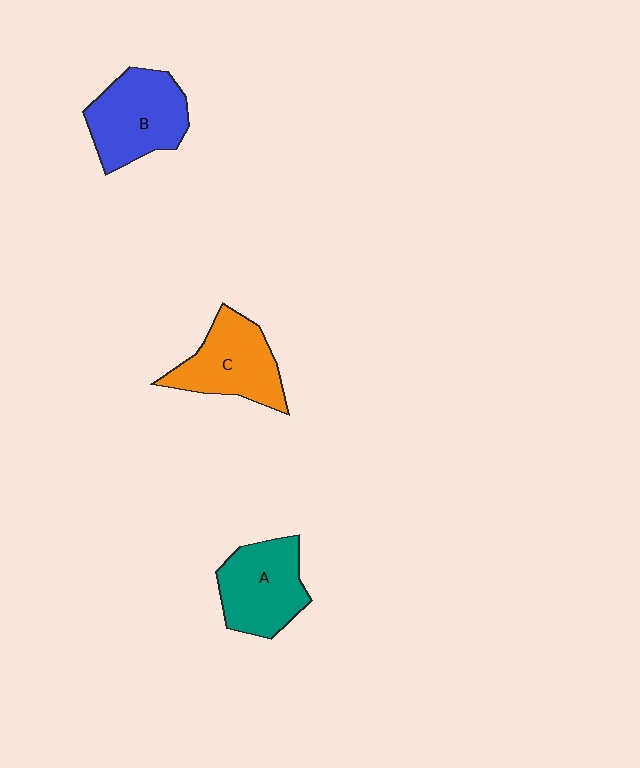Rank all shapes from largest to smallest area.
From largest to smallest: B (blue), C (orange), A (teal).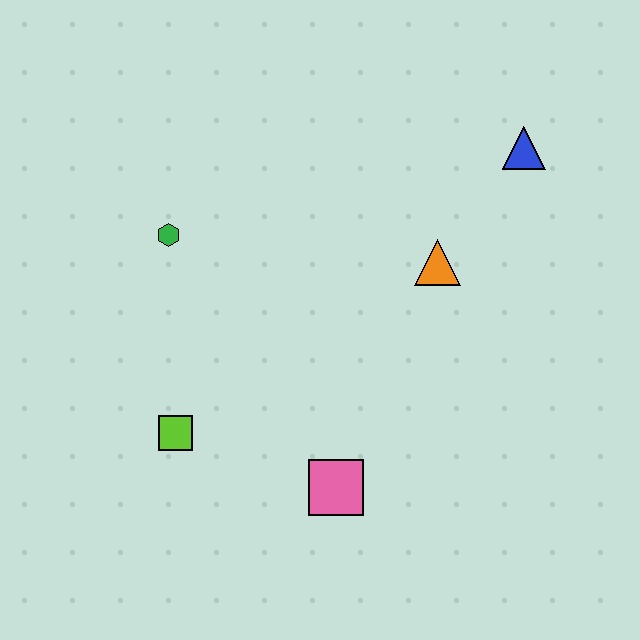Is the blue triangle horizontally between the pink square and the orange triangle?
No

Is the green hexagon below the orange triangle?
No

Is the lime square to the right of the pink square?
No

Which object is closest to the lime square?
The pink square is closest to the lime square.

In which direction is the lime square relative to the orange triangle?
The lime square is to the left of the orange triangle.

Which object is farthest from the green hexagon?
The blue triangle is farthest from the green hexagon.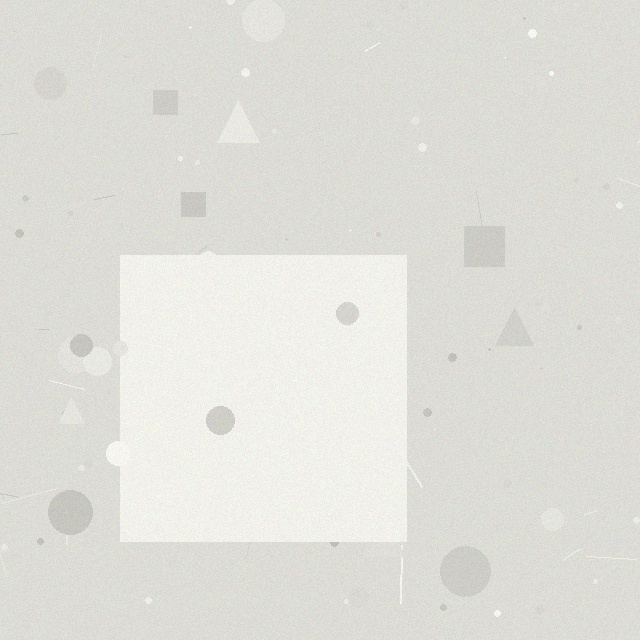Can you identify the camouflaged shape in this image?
The camouflaged shape is a square.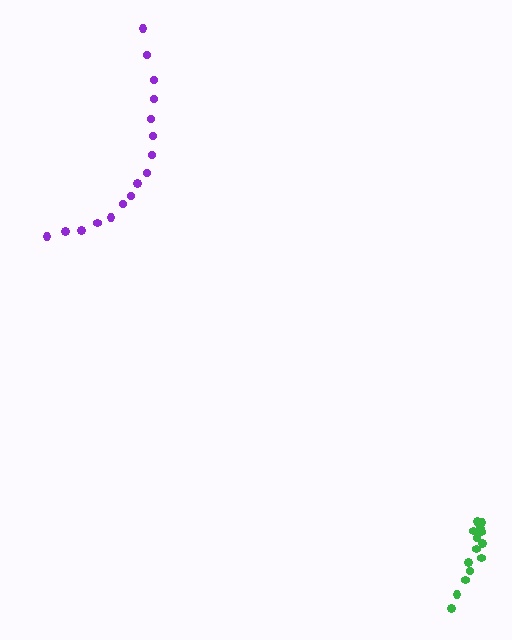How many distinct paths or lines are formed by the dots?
There are 2 distinct paths.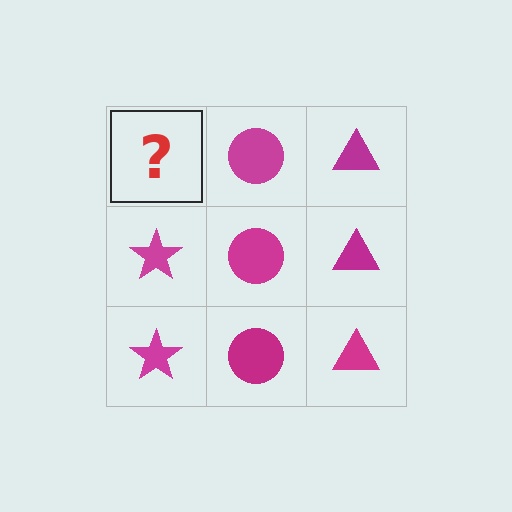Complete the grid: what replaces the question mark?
The question mark should be replaced with a magenta star.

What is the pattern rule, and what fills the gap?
The rule is that each column has a consistent shape. The gap should be filled with a magenta star.